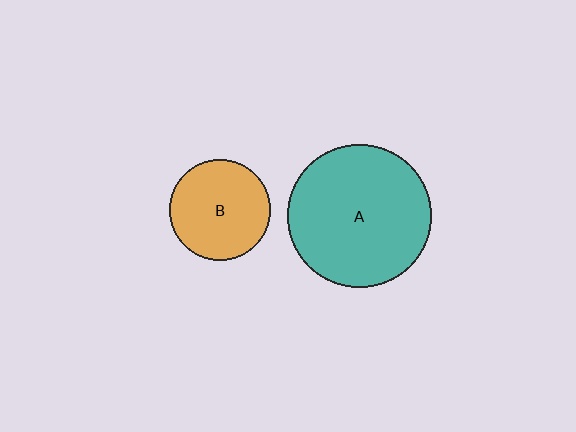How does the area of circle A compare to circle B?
Approximately 2.0 times.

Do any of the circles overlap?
No, none of the circles overlap.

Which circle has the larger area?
Circle A (teal).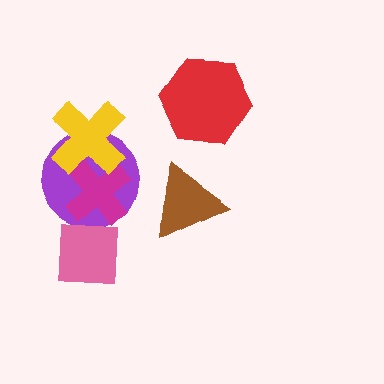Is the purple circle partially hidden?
Yes, it is partially covered by another shape.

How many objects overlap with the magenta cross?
2 objects overlap with the magenta cross.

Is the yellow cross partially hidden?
No, no other shape covers it.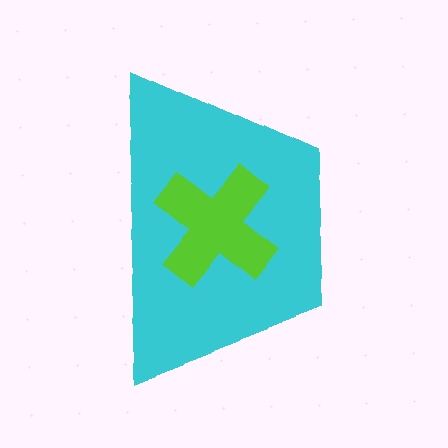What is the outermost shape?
The cyan trapezoid.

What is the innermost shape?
The lime cross.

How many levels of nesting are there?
2.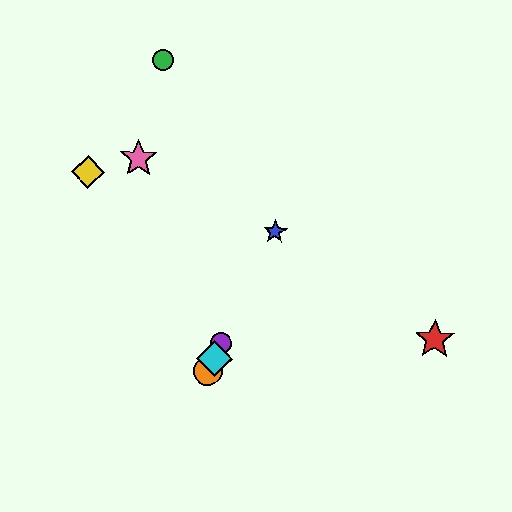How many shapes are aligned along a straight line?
4 shapes (the blue star, the purple circle, the orange circle, the cyan diamond) are aligned along a straight line.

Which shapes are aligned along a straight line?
The blue star, the purple circle, the orange circle, the cyan diamond are aligned along a straight line.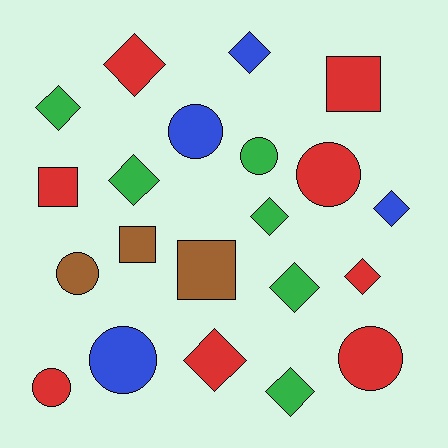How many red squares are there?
There are 2 red squares.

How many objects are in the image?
There are 21 objects.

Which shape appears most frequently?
Diamond, with 10 objects.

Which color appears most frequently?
Red, with 8 objects.